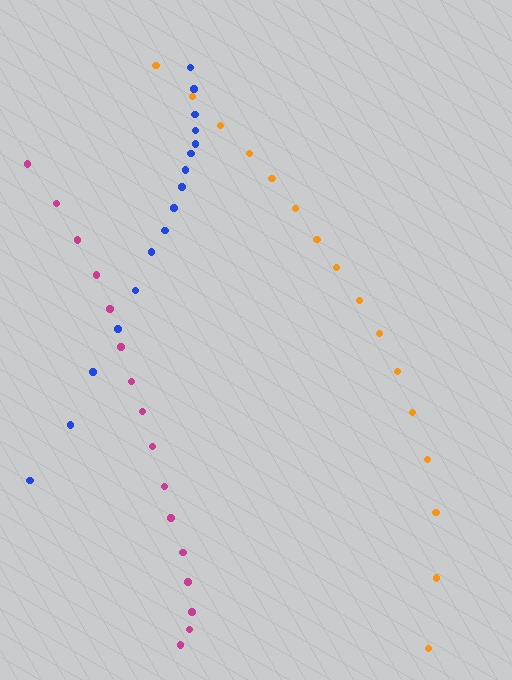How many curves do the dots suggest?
There are 3 distinct paths.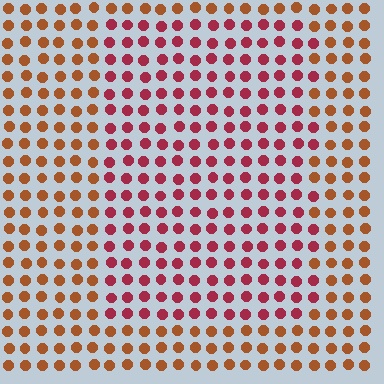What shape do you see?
I see a rectangle.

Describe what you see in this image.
The image is filled with small brown elements in a uniform arrangement. A rectangle-shaped region is visible where the elements are tinted to a slightly different hue, forming a subtle color boundary.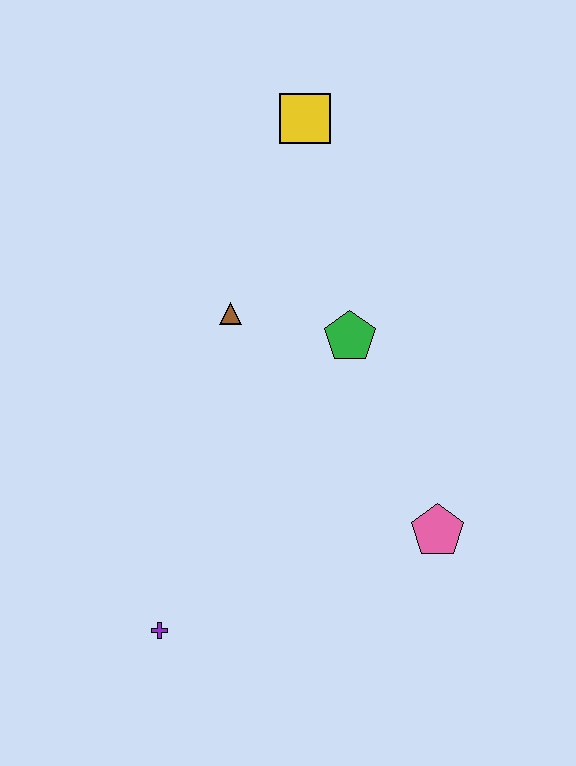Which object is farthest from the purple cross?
The yellow square is farthest from the purple cross.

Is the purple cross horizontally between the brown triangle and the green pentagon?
No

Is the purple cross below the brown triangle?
Yes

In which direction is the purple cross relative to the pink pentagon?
The purple cross is to the left of the pink pentagon.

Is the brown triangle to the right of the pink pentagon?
No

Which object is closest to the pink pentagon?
The green pentagon is closest to the pink pentagon.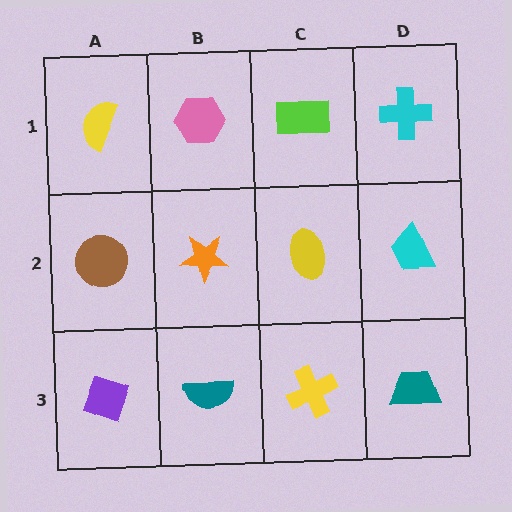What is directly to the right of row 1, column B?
A lime rectangle.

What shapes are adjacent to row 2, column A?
A yellow semicircle (row 1, column A), a purple diamond (row 3, column A), an orange star (row 2, column B).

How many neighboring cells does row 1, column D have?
2.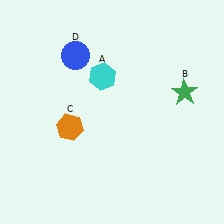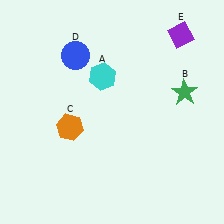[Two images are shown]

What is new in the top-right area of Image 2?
A purple diamond (E) was added in the top-right area of Image 2.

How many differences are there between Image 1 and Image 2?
There is 1 difference between the two images.